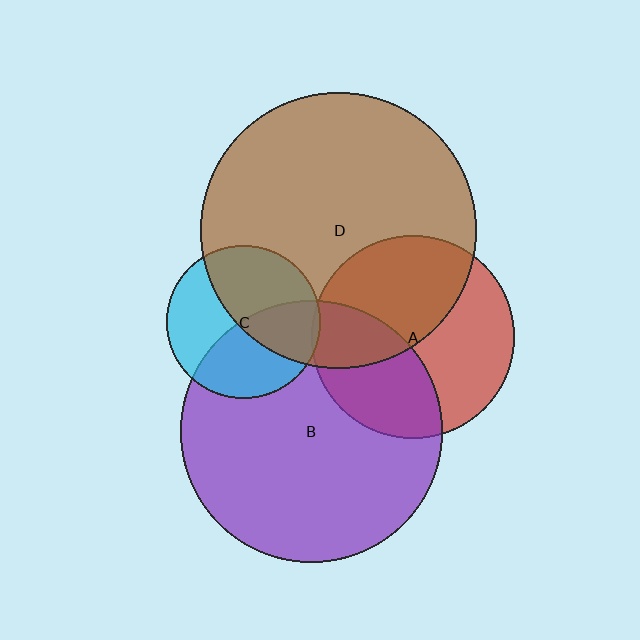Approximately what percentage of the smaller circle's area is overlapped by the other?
Approximately 35%.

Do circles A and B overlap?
Yes.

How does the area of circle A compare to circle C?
Approximately 1.8 times.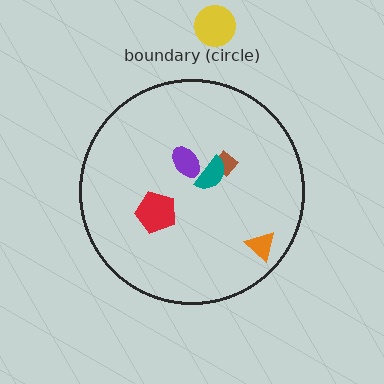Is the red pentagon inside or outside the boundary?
Inside.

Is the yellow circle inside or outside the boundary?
Outside.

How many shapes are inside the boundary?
5 inside, 1 outside.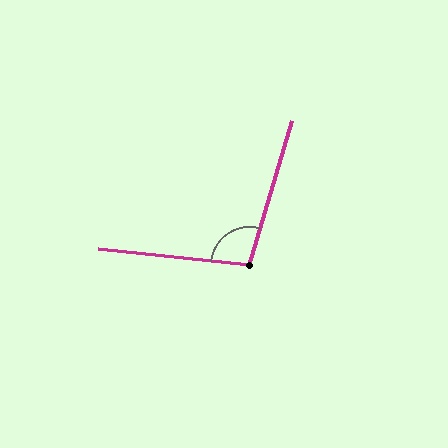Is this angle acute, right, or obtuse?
It is obtuse.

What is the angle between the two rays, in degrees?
Approximately 100 degrees.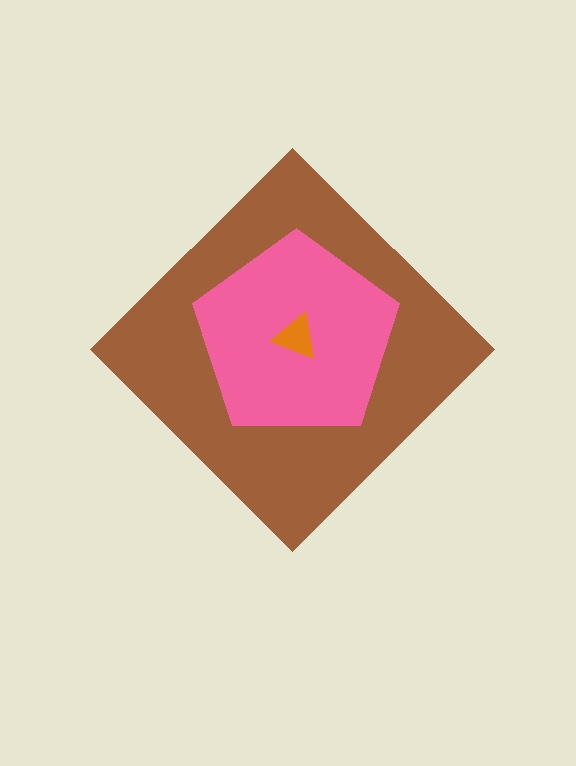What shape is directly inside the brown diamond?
The pink pentagon.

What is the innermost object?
The orange triangle.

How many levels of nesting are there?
3.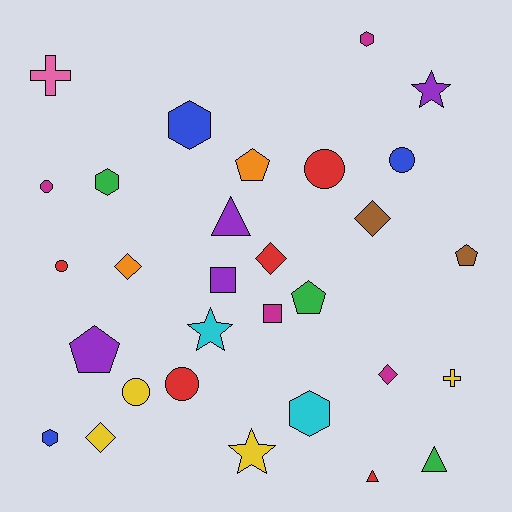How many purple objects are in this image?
There are 4 purple objects.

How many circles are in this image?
There are 6 circles.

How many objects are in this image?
There are 30 objects.